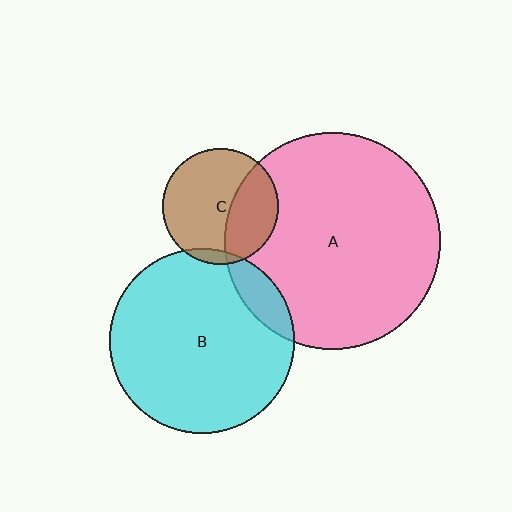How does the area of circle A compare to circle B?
Approximately 1.4 times.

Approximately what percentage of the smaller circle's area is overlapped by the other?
Approximately 35%.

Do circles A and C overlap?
Yes.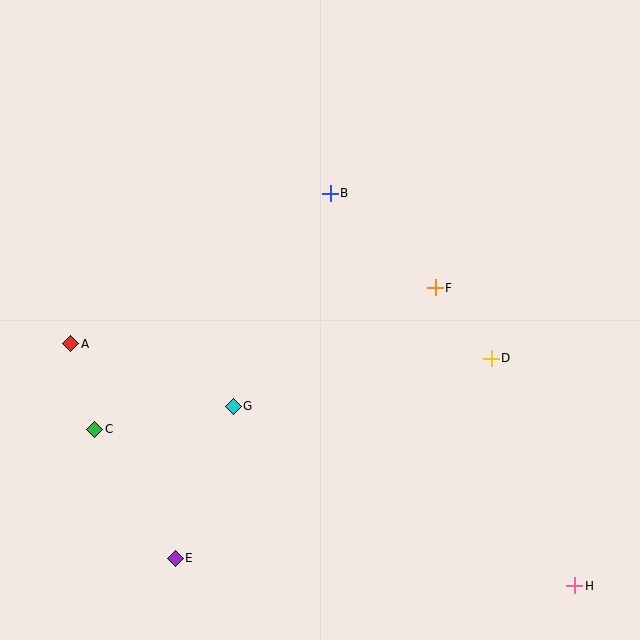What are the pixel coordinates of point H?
Point H is at (575, 586).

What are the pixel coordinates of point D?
Point D is at (491, 358).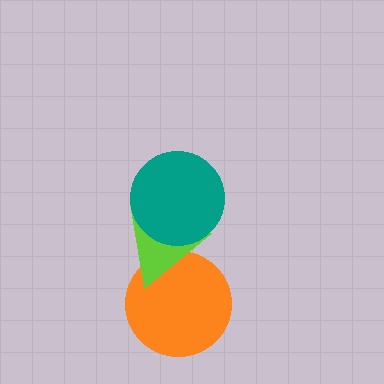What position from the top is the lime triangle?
The lime triangle is 2nd from the top.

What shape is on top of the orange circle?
The lime triangle is on top of the orange circle.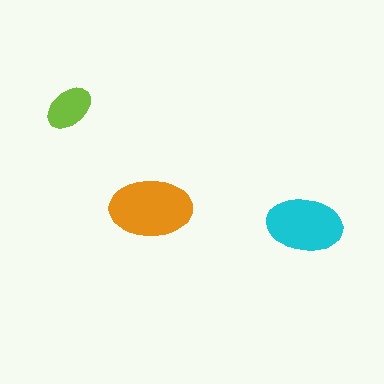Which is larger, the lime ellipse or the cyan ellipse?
The cyan one.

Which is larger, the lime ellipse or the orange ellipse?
The orange one.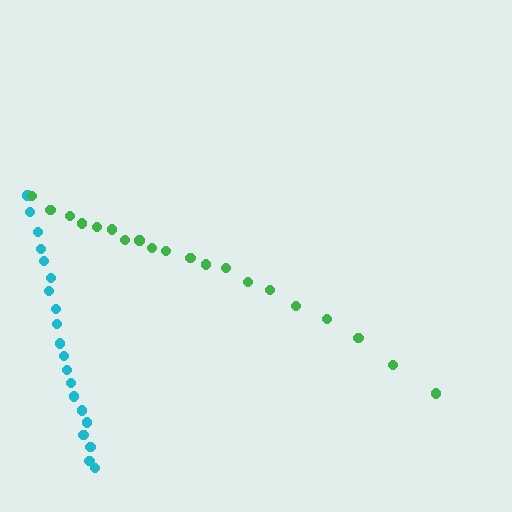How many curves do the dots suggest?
There are 2 distinct paths.